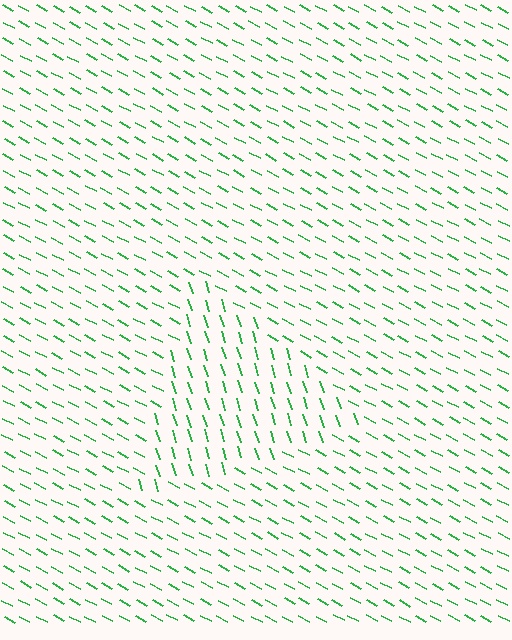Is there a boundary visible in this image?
Yes, there is a texture boundary formed by a change in line orientation.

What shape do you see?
I see a triangle.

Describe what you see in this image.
The image is filled with small green line segments. A triangle region in the image has lines oriented differently from the surrounding lines, creating a visible texture boundary.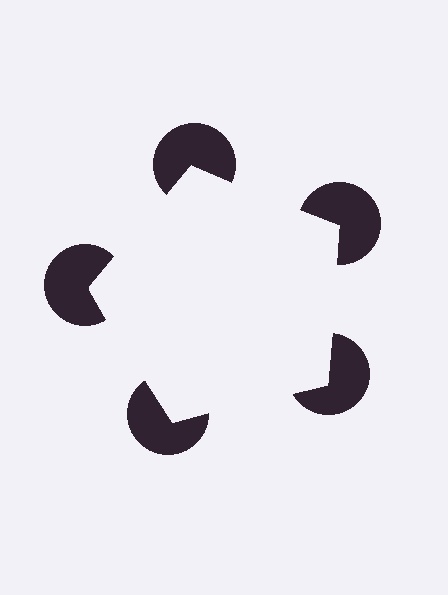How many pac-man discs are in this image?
There are 5 — one at each vertex of the illusory pentagon.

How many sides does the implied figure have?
5 sides.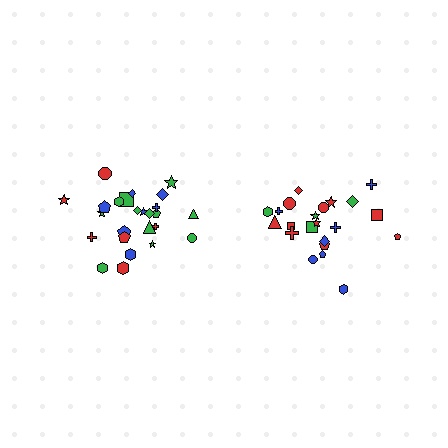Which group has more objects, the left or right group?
The left group.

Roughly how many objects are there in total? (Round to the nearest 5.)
Roughly 45 objects in total.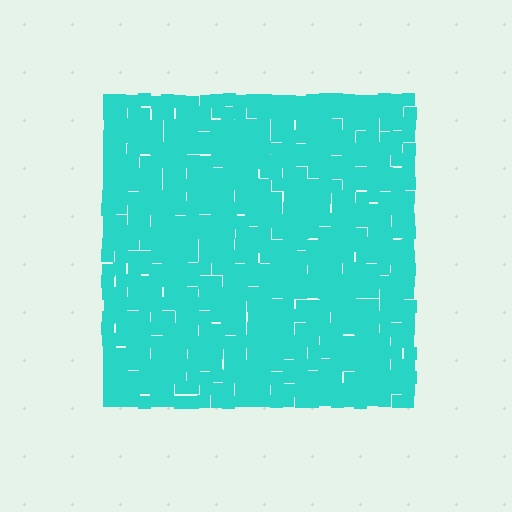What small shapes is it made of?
It is made of small squares.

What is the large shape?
The large shape is a square.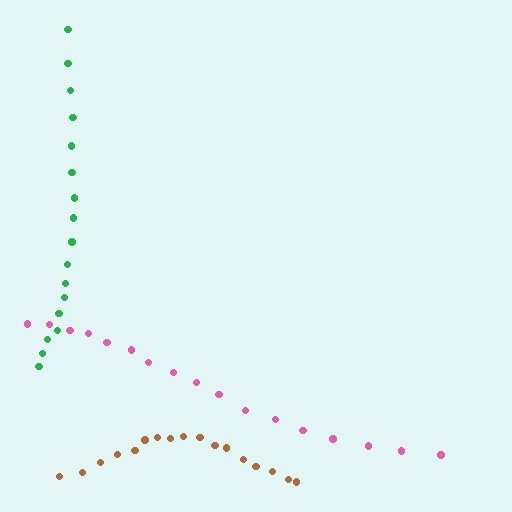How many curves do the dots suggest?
There are 3 distinct paths.